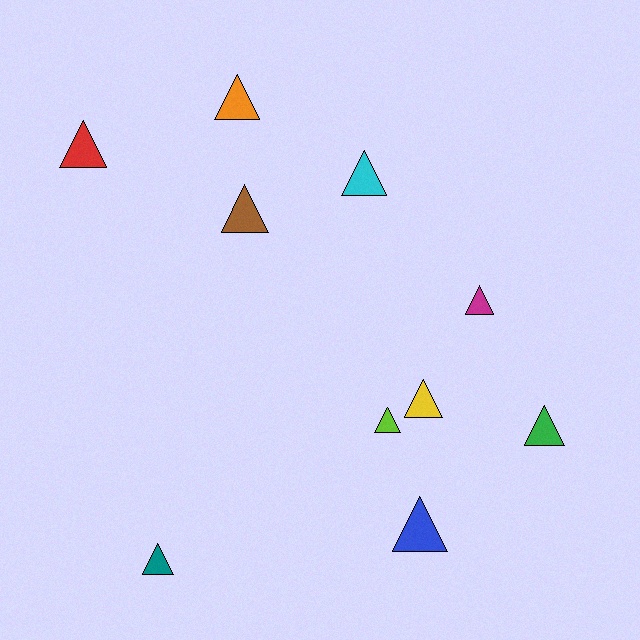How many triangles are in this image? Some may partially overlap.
There are 10 triangles.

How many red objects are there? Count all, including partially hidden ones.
There is 1 red object.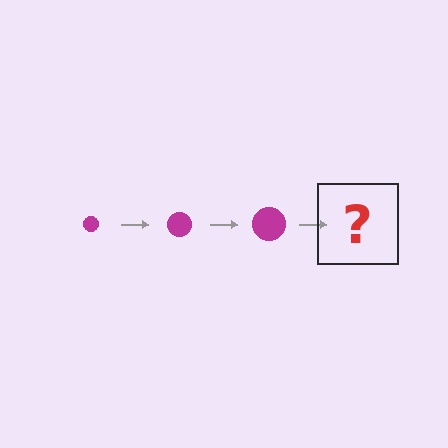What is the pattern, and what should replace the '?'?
The pattern is that the circle gets progressively larger each step. The '?' should be a magenta circle, larger than the previous one.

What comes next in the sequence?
The next element should be a magenta circle, larger than the previous one.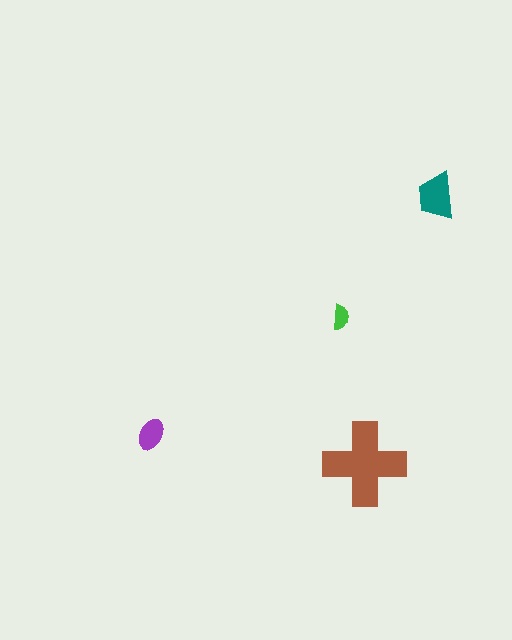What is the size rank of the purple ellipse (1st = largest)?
3rd.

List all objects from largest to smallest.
The brown cross, the teal trapezoid, the purple ellipse, the green semicircle.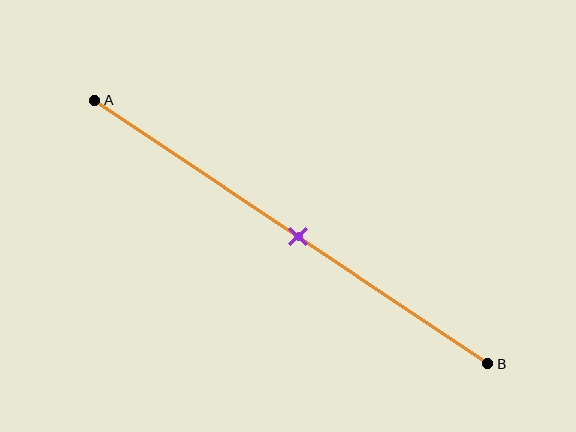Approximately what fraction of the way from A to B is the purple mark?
The purple mark is approximately 50% of the way from A to B.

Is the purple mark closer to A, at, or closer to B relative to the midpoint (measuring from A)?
The purple mark is approximately at the midpoint of segment AB.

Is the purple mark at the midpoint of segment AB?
Yes, the mark is approximately at the midpoint.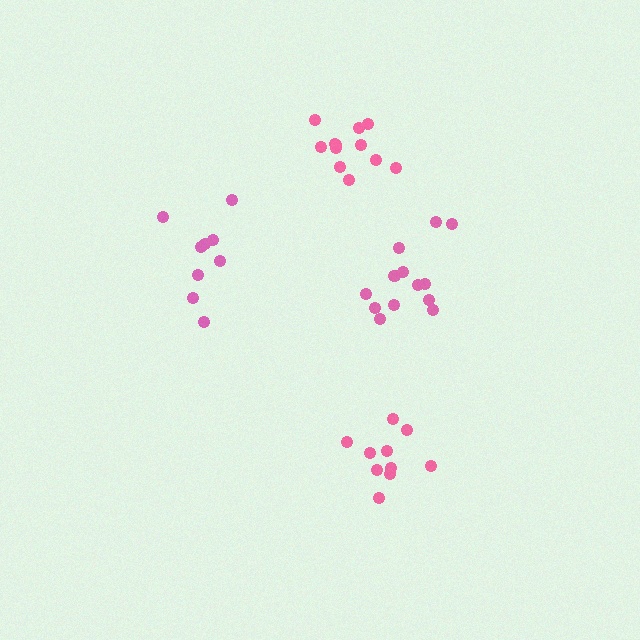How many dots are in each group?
Group 1: 13 dots, Group 2: 9 dots, Group 3: 10 dots, Group 4: 12 dots (44 total).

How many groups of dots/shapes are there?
There are 4 groups.